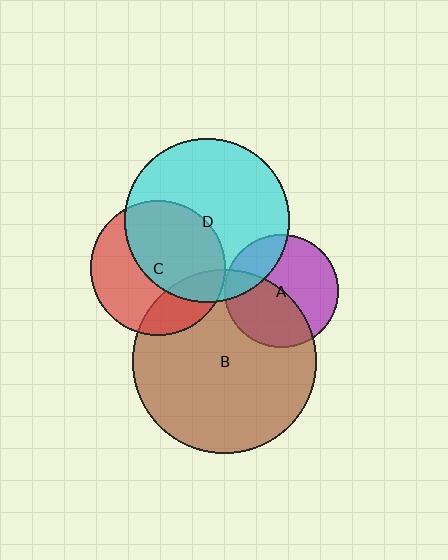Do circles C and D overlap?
Yes.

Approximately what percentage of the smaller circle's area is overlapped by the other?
Approximately 55%.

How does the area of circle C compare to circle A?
Approximately 1.4 times.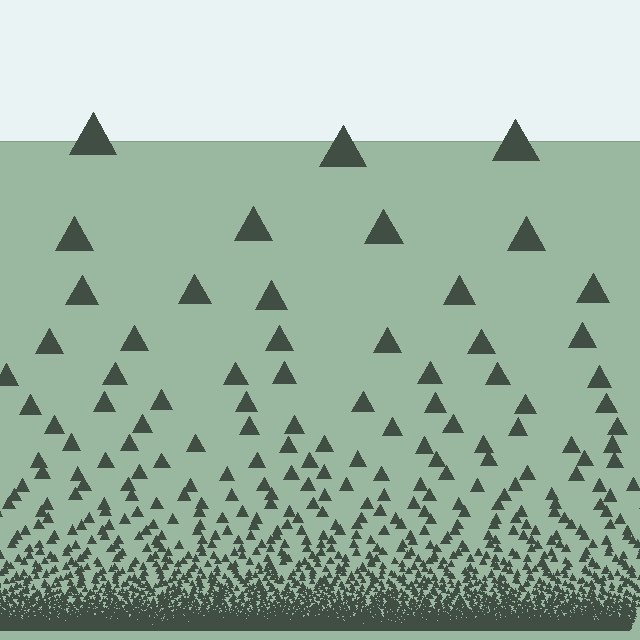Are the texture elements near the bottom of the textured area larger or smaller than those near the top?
Smaller. The gradient is inverted — elements near the bottom are smaller and denser.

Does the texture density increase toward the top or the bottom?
Density increases toward the bottom.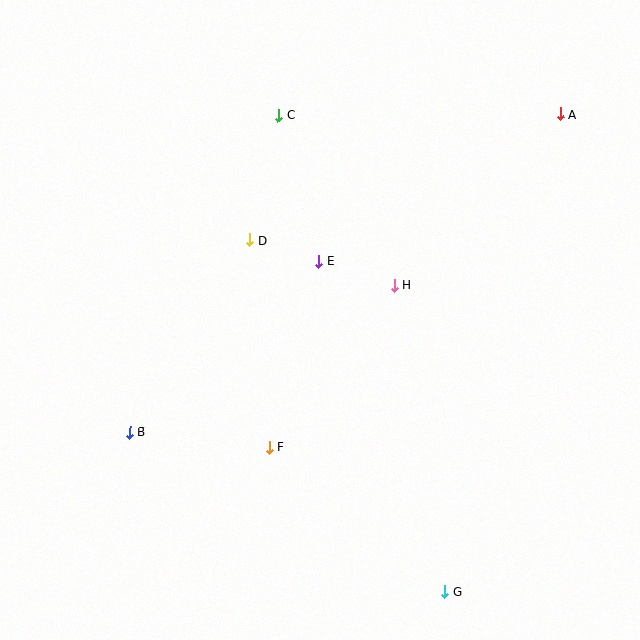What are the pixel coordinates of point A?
Point A is at (560, 114).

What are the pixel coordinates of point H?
Point H is at (394, 285).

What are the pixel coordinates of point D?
Point D is at (250, 240).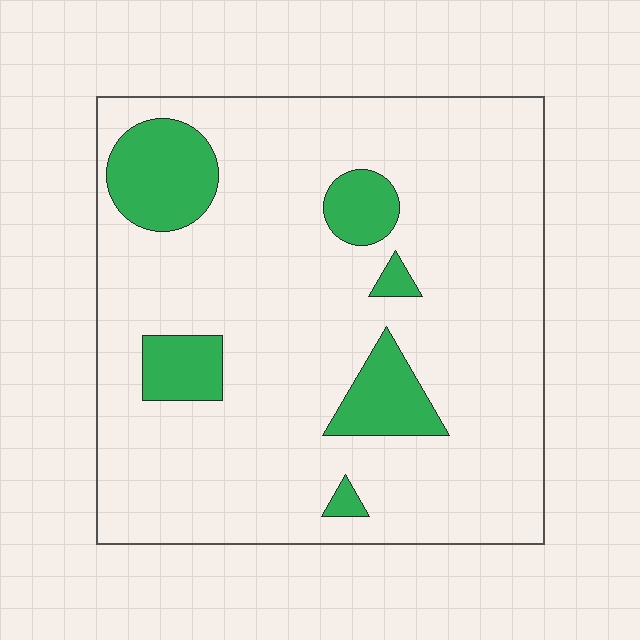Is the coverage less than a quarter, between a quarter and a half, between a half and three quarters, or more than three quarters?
Less than a quarter.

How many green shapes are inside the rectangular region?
6.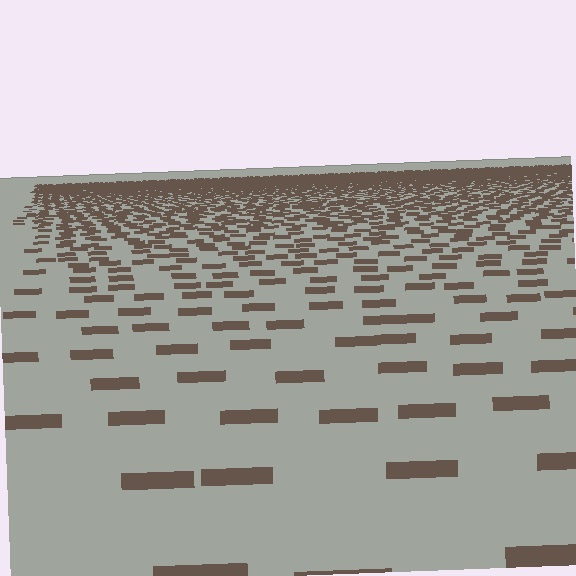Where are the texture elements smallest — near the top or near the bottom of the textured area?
Near the top.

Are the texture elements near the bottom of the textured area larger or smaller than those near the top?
Larger. Near the bottom, elements are closer to the viewer and appear at a bigger on-screen size.